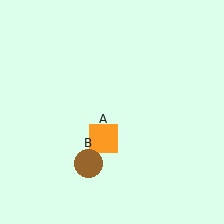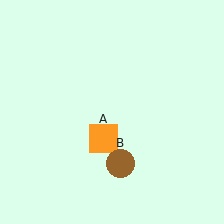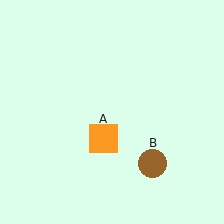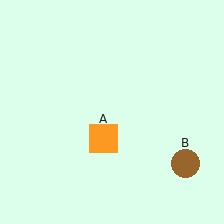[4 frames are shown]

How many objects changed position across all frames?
1 object changed position: brown circle (object B).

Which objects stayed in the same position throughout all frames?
Orange square (object A) remained stationary.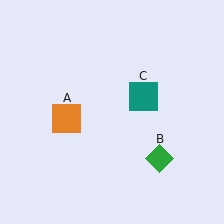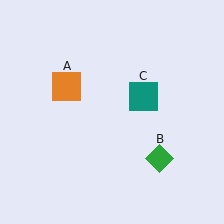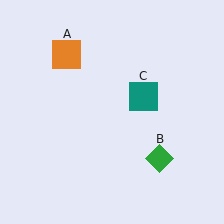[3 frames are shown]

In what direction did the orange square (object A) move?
The orange square (object A) moved up.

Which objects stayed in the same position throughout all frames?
Green diamond (object B) and teal square (object C) remained stationary.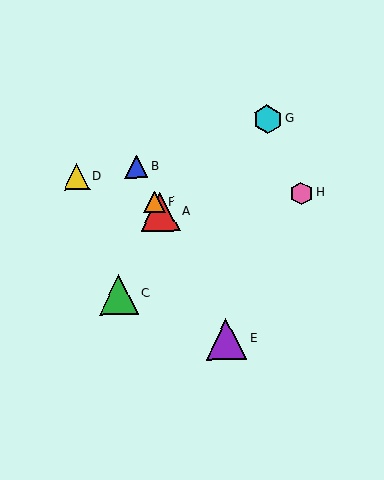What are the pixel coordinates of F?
Object F is at (155, 202).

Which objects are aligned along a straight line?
Objects A, B, E, F are aligned along a straight line.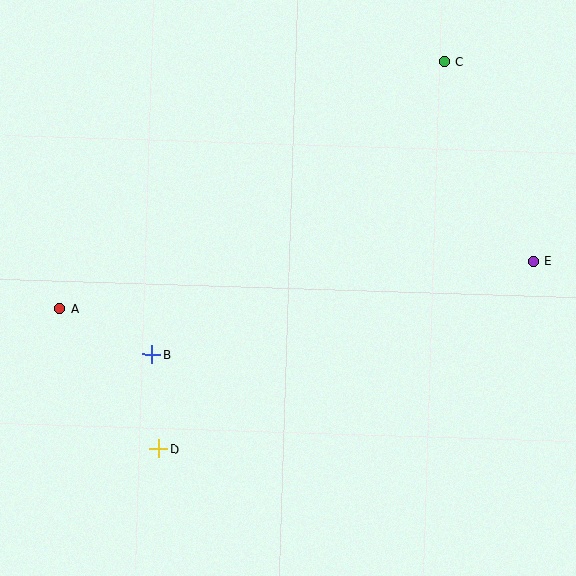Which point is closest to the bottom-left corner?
Point D is closest to the bottom-left corner.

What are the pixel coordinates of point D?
Point D is at (159, 449).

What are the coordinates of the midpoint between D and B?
The midpoint between D and B is at (155, 401).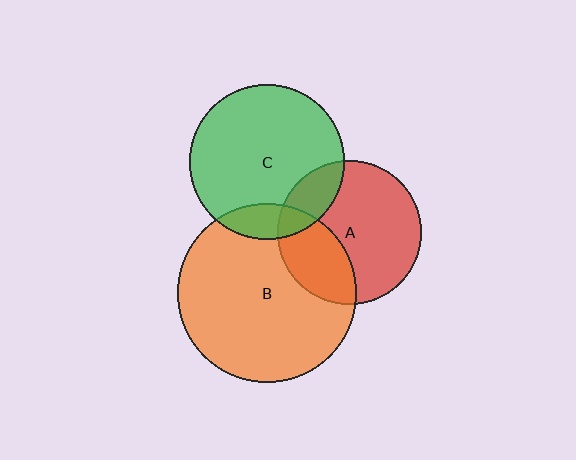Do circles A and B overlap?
Yes.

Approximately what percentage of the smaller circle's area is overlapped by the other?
Approximately 30%.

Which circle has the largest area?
Circle B (orange).